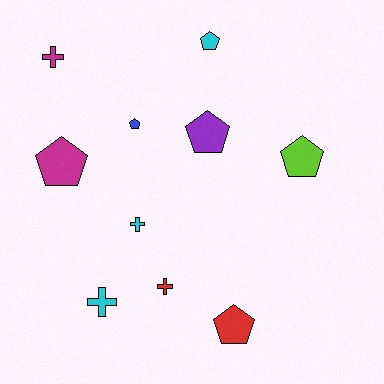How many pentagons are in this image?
There are 6 pentagons.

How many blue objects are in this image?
There is 1 blue object.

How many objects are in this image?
There are 10 objects.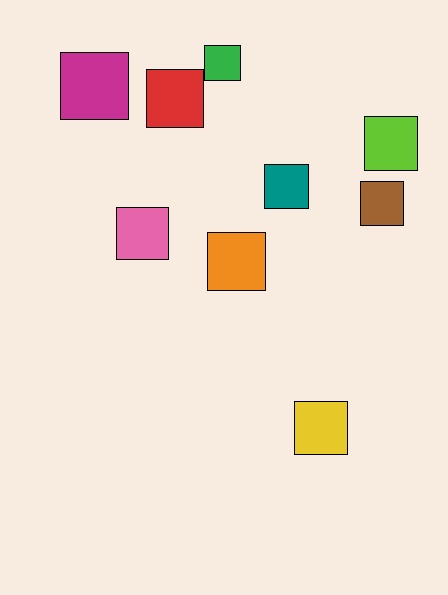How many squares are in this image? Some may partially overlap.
There are 9 squares.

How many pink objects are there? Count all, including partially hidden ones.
There is 1 pink object.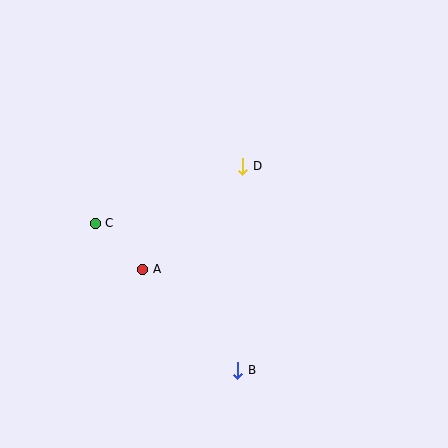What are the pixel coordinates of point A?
Point A is at (143, 269).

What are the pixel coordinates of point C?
Point C is at (95, 223).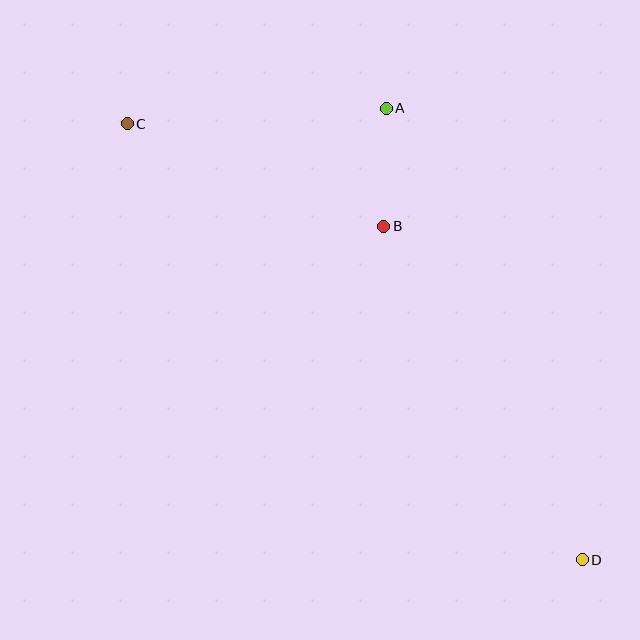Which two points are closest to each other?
Points A and B are closest to each other.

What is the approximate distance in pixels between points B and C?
The distance between B and C is approximately 276 pixels.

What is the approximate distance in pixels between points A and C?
The distance between A and C is approximately 259 pixels.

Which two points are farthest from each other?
Points C and D are farthest from each other.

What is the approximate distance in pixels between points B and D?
The distance between B and D is approximately 389 pixels.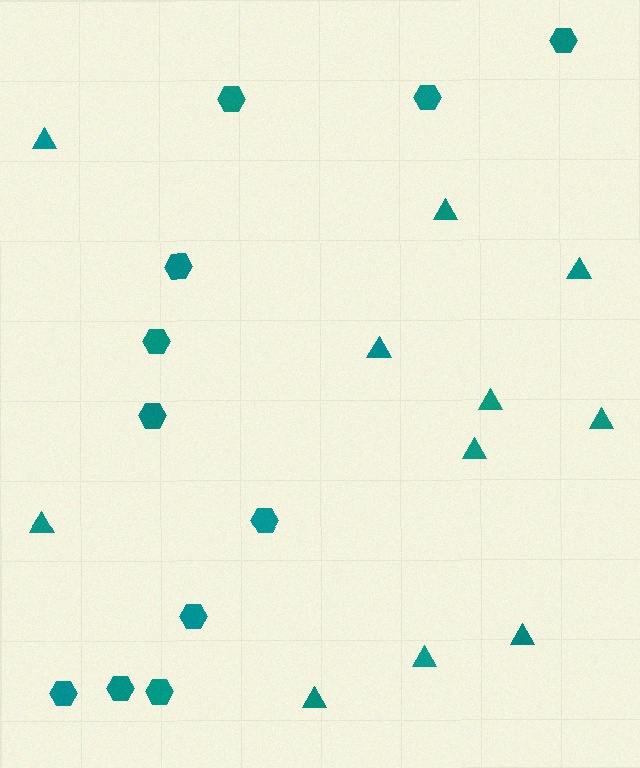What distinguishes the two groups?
There are 2 groups: one group of hexagons (11) and one group of triangles (11).